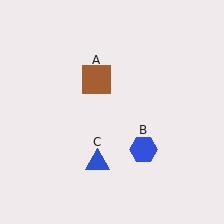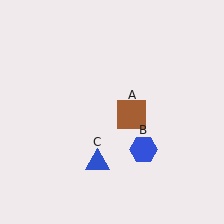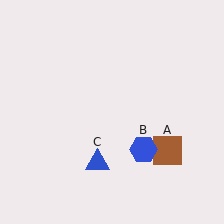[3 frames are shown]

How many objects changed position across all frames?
1 object changed position: brown square (object A).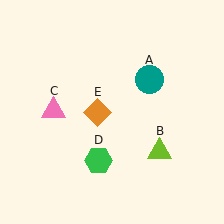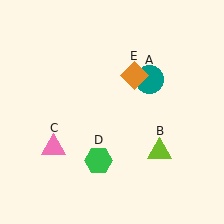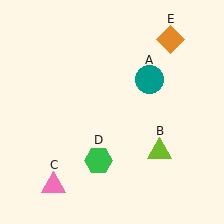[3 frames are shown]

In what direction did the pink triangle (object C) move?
The pink triangle (object C) moved down.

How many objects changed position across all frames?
2 objects changed position: pink triangle (object C), orange diamond (object E).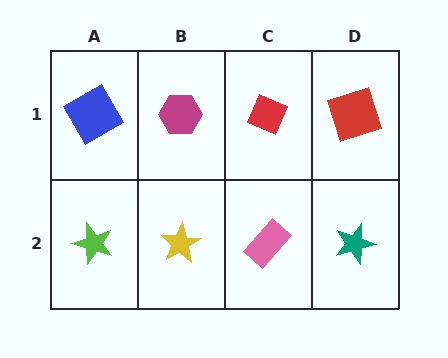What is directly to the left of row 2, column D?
A pink rectangle.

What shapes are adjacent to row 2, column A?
A blue diamond (row 1, column A), a yellow star (row 2, column B).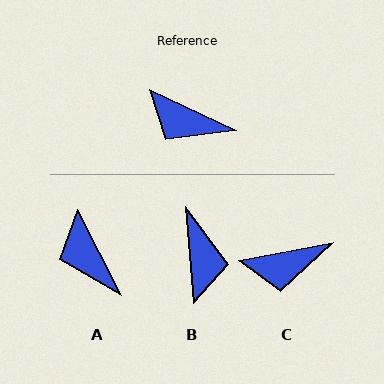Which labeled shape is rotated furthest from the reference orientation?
B, about 120 degrees away.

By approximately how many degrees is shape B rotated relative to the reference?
Approximately 120 degrees counter-clockwise.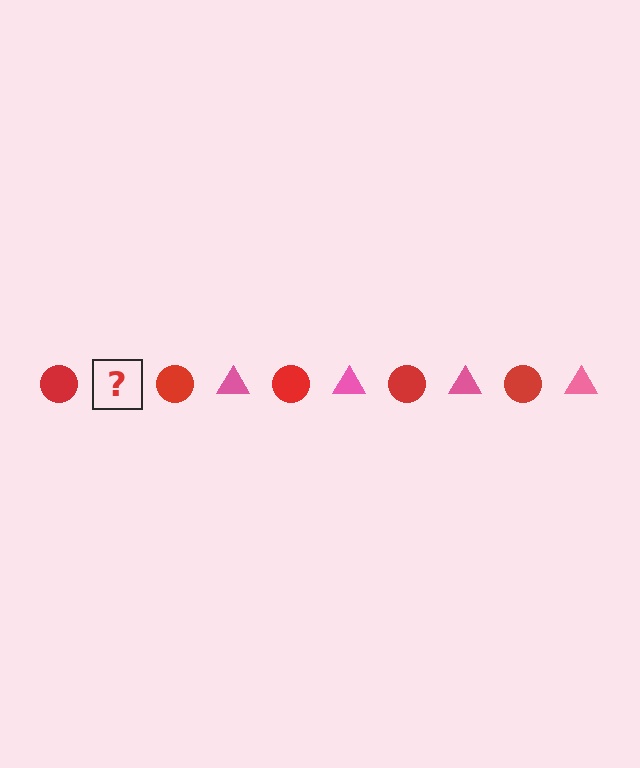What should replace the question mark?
The question mark should be replaced with a pink triangle.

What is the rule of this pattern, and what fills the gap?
The rule is that the pattern alternates between red circle and pink triangle. The gap should be filled with a pink triangle.